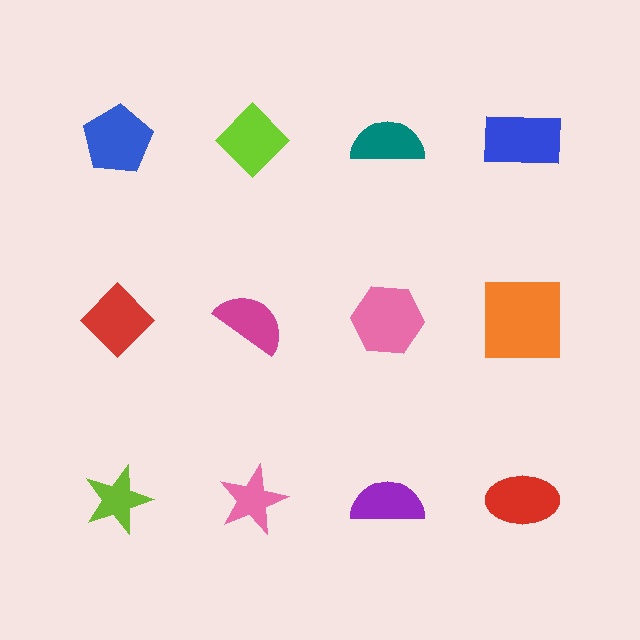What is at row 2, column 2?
A magenta semicircle.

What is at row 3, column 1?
A lime star.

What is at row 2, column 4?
An orange square.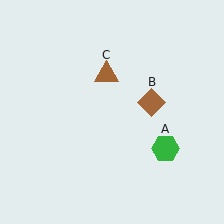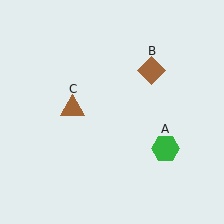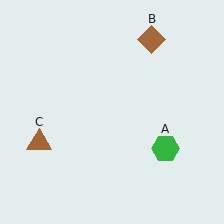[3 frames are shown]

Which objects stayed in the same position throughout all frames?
Green hexagon (object A) remained stationary.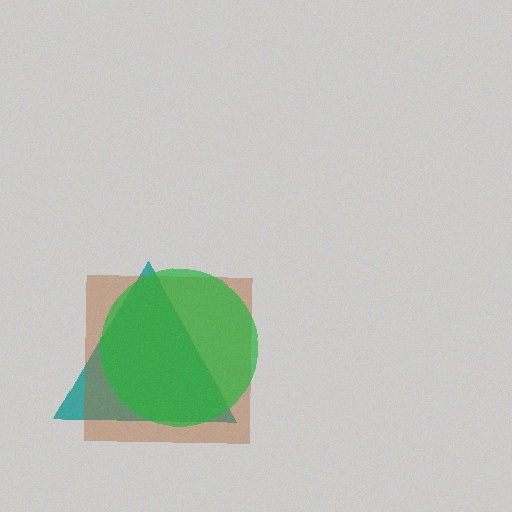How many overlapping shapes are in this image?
There are 3 overlapping shapes in the image.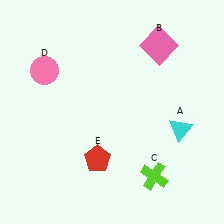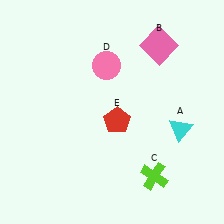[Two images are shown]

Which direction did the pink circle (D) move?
The pink circle (D) moved right.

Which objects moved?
The objects that moved are: the pink circle (D), the red pentagon (E).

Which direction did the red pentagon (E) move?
The red pentagon (E) moved up.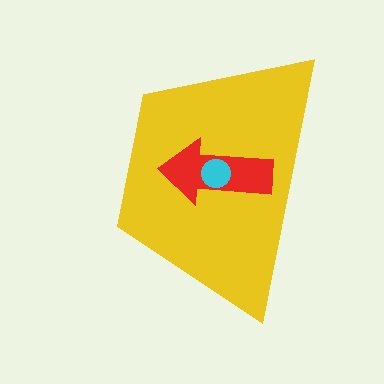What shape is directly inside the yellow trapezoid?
The red arrow.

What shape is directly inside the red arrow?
The cyan circle.